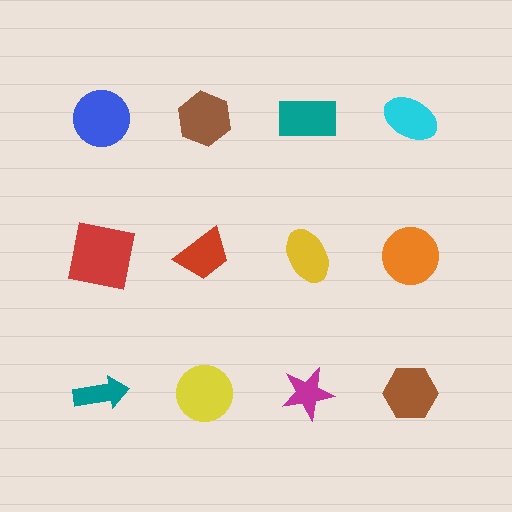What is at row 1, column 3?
A teal rectangle.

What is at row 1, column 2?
A brown hexagon.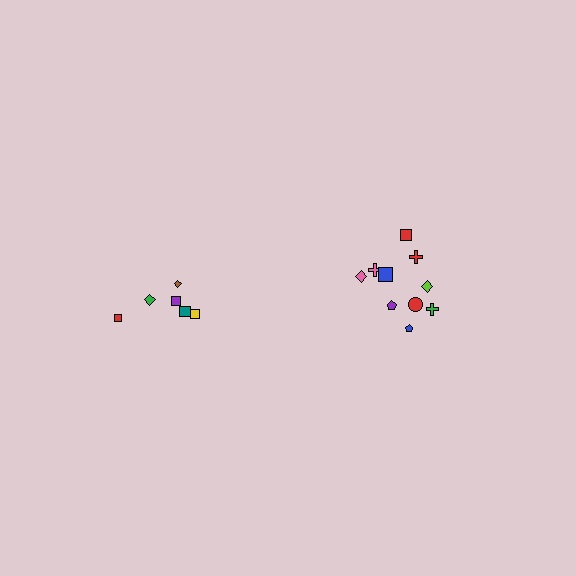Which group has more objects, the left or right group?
The right group.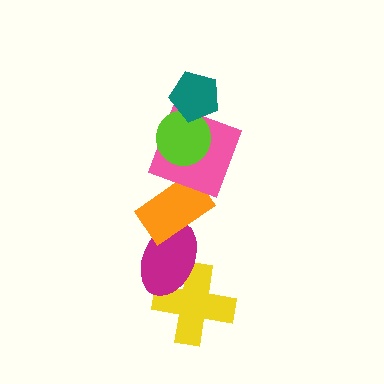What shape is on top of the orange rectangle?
The pink square is on top of the orange rectangle.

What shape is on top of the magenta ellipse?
The orange rectangle is on top of the magenta ellipse.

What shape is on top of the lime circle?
The teal pentagon is on top of the lime circle.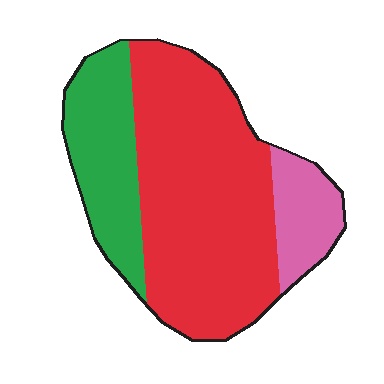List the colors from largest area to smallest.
From largest to smallest: red, green, pink.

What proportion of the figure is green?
Green takes up about one quarter (1/4) of the figure.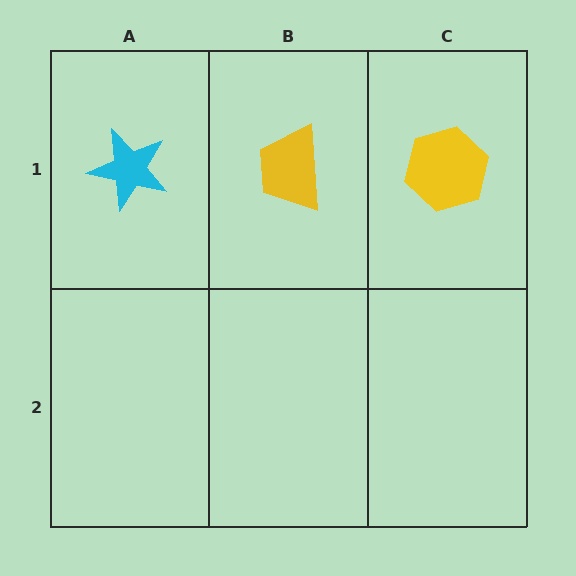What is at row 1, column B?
A yellow trapezoid.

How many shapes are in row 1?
3 shapes.